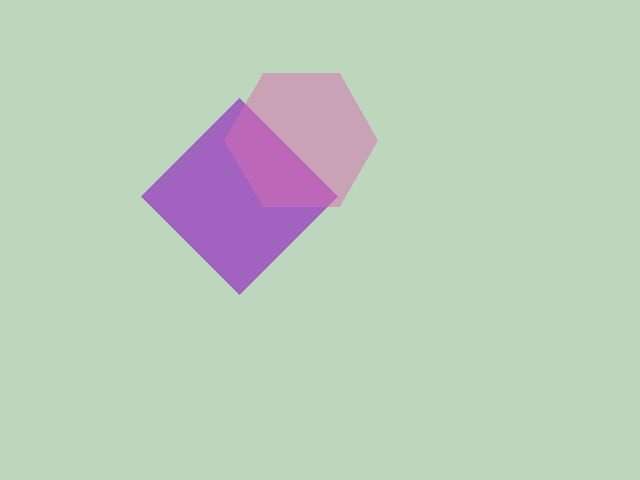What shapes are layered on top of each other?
The layered shapes are: a purple diamond, a pink hexagon.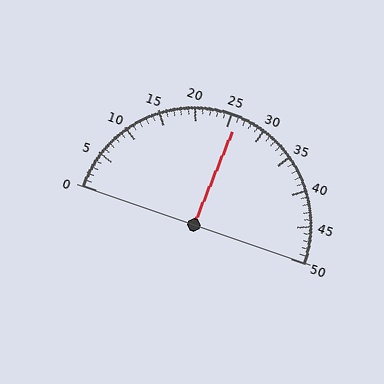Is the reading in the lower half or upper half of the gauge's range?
The reading is in the upper half of the range (0 to 50).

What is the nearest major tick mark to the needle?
The nearest major tick mark is 25.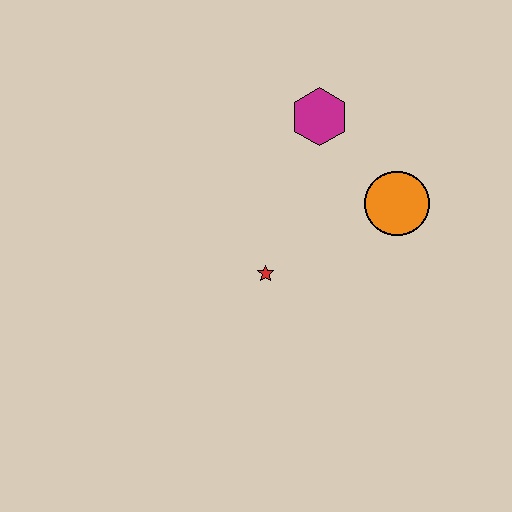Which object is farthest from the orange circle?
The red star is farthest from the orange circle.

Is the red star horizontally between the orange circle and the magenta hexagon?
No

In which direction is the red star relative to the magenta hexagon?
The red star is below the magenta hexagon.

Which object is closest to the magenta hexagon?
The orange circle is closest to the magenta hexagon.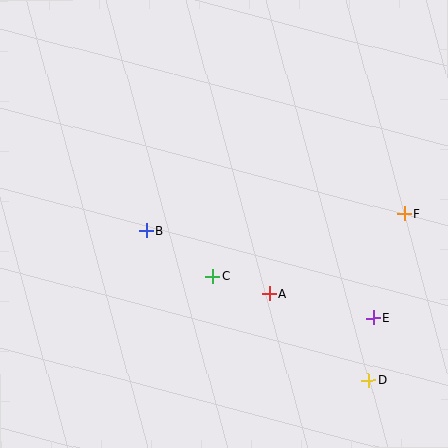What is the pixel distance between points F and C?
The distance between F and C is 201 pixels.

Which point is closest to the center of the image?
Point C at (213, 276) is closest to the center.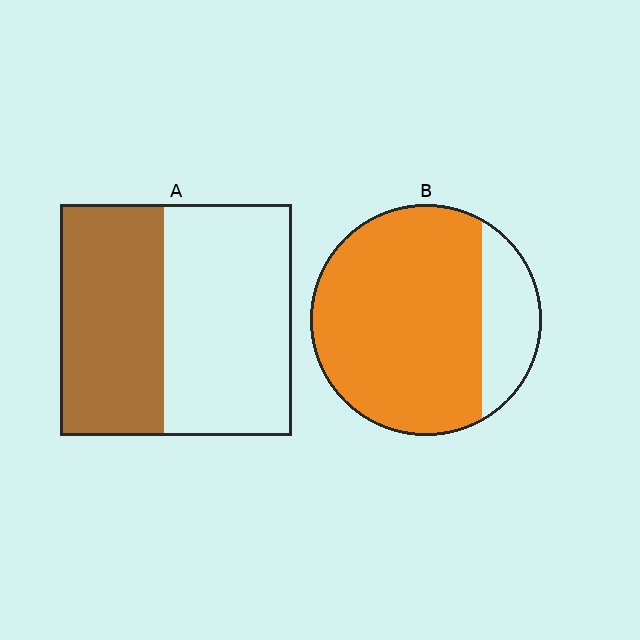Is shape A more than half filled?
No.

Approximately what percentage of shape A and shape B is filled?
A is approximately 45% and B is approximately 80%.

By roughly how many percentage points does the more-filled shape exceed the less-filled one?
By roughly 35 percentage points (B over A).